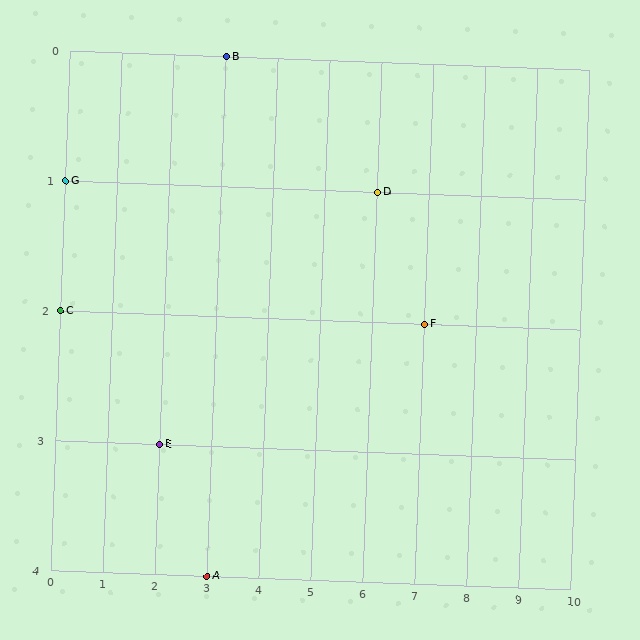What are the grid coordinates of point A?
Point A is at grid coordinates (3, 4).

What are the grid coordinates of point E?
Point E is at grid coordinates (2, 3).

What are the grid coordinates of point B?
Point B is at grid coordinates (3, 0).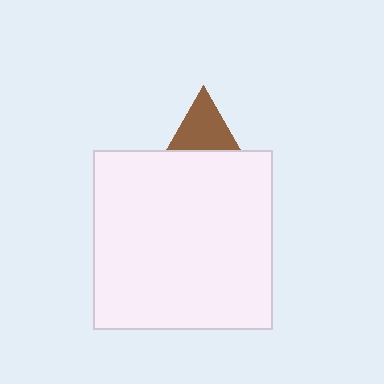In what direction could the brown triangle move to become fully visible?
The brown triangle could move up. That would shift it out from behind the white square entirely.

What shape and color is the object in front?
The object in front is a white square.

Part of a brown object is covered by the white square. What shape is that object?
It is a triangle.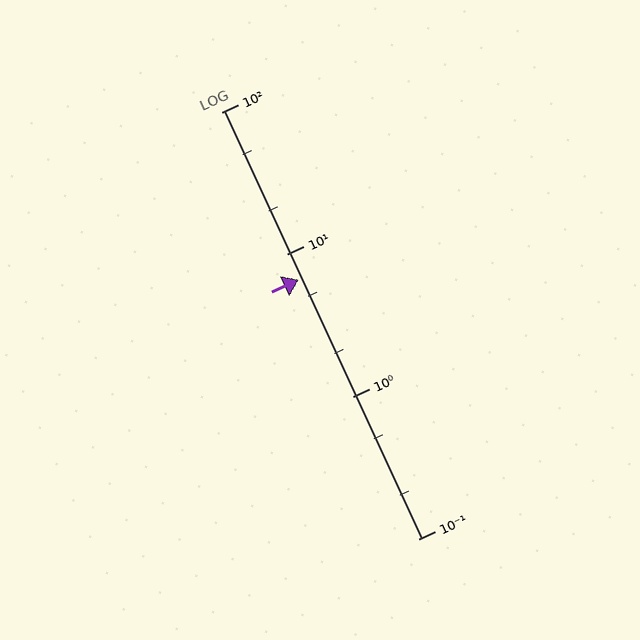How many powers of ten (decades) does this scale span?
The scale spans 3 decades, from 0.1 to 100.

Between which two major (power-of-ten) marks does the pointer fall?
The pointer is between 1 and 10.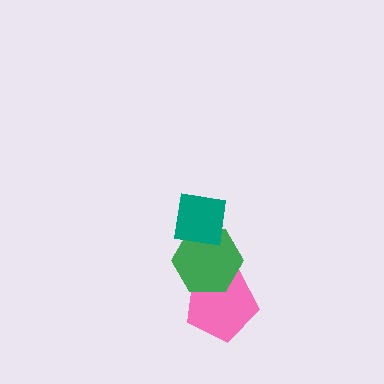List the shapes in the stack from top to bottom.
From top to bottom: the teal square, the green hexagon, the pink pentagon.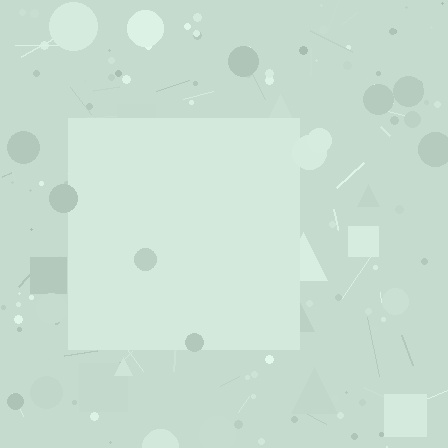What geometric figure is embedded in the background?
A square is embedded in the background.